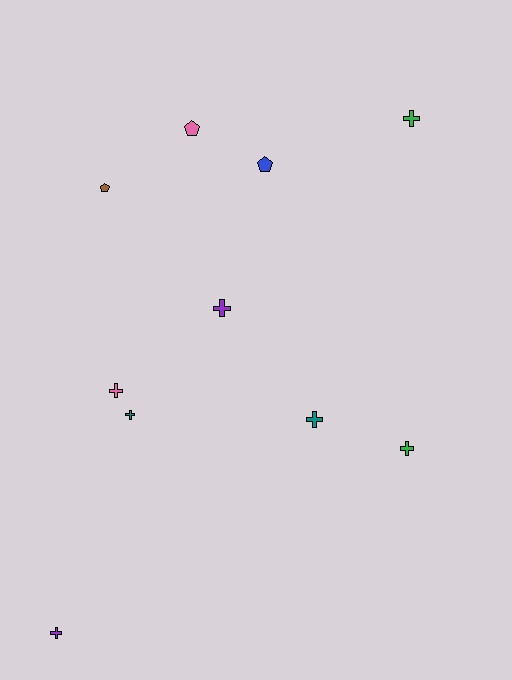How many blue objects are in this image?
There is 1 blue object.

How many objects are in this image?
There are 10 objects.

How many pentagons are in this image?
There are 3 pentagons.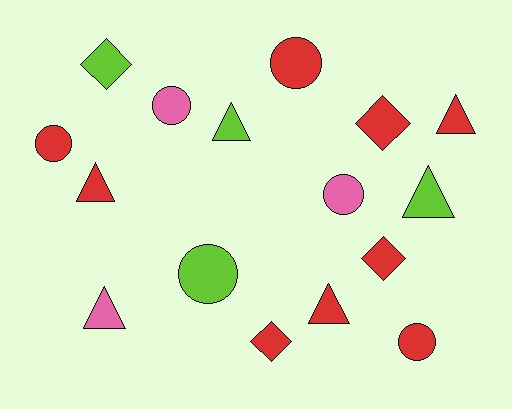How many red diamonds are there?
There are 3 red diamonds.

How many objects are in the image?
There are 16 objects.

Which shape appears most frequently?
Triangle, with 6 objects.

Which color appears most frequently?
Red, with 9 objects.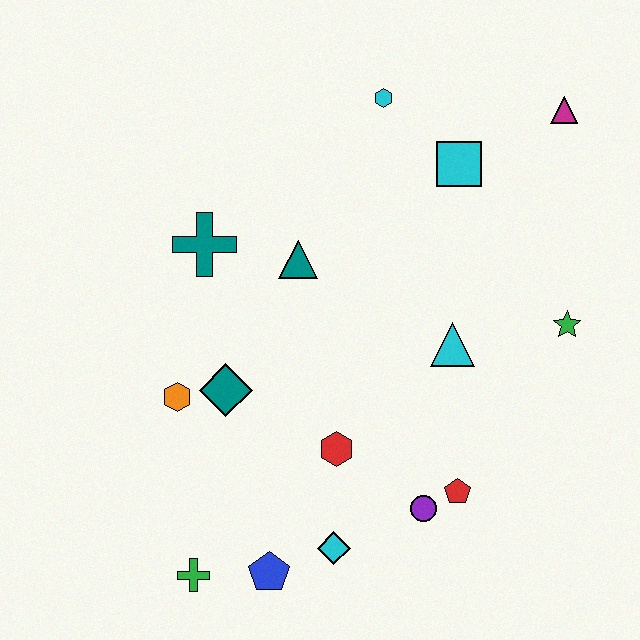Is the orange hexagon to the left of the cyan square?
Yes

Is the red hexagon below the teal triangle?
Yes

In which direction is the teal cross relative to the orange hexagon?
The teal cross is above the orange hexagon.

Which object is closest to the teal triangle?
The teal cross is closest to the teal triangle.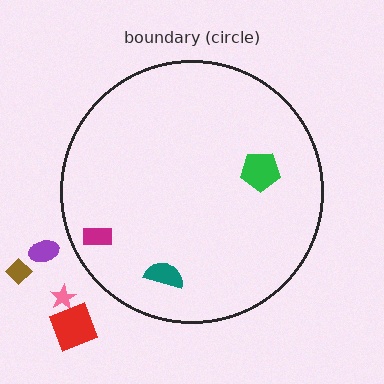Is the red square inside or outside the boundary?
Outside.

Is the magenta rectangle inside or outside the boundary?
Inside.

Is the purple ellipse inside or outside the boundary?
Outside.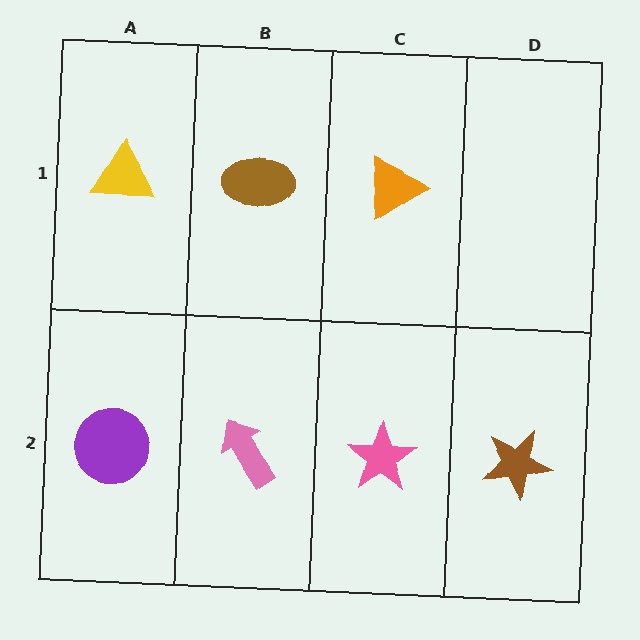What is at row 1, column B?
A brown ellipse.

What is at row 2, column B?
A pink arrow.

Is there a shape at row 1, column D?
No, that cell is empty.